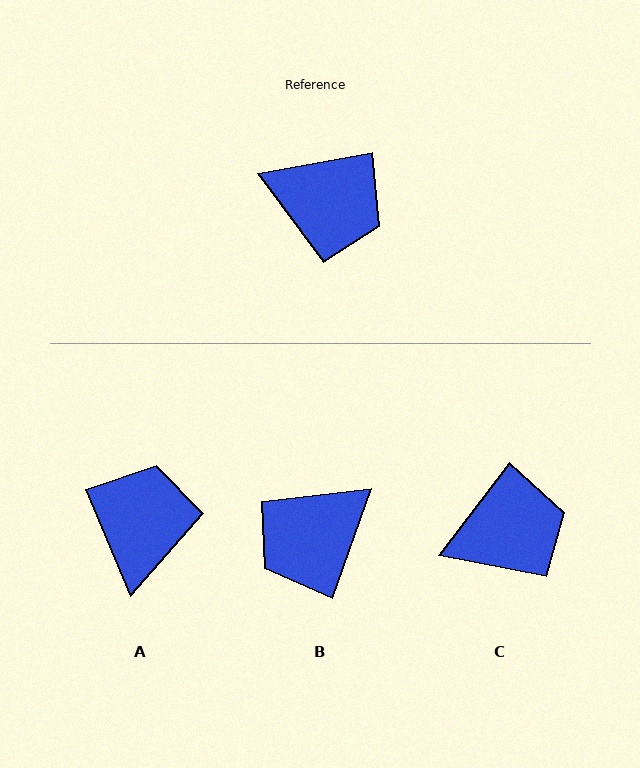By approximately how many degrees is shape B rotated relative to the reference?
Approximately 120 degrees clockwise.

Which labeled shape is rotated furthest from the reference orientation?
B, about 120 degrees away.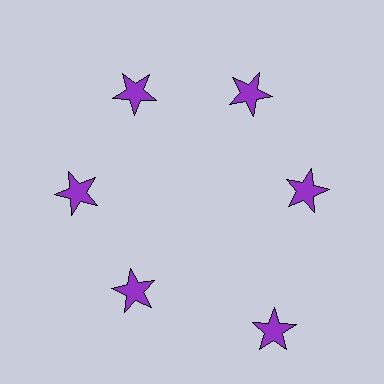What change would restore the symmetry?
The symmetry would be restored by moving it inward, back onto the ring so that all 6 stars sit at equal angles and equal distance from the center.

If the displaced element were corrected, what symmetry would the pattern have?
It would have 6-fold rotational symmetry — the pattern would map onto itself every 60 degrees.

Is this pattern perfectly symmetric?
No. The 6 purple stars are arranged in a ring, but one element near the 5 o'clock position is pushed outward from the center, breaking the 6-fold rotational symmetry.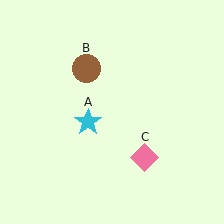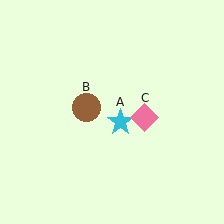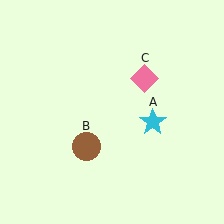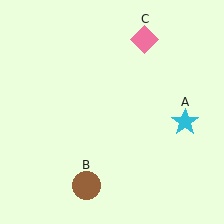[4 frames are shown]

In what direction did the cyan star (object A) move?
The cyan star (object A) moved right.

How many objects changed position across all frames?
3 objects changed position: cyan star (object A), brown circle (object B), pink diamond (object C).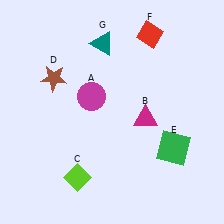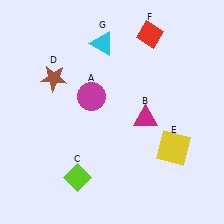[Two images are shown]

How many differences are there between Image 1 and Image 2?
There are 2 differences between the two images.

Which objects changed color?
E changed from green to yellow. G changed from teal to cyan.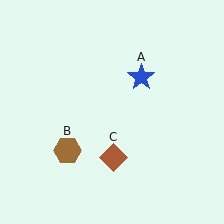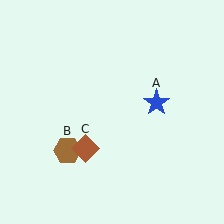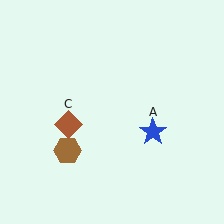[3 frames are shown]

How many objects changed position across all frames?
2 objects changed position: blue star (object A), brown diamond (object C).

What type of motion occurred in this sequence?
The blue star (object A), brown diamond (object C) rotated clockwise around the center of the scene.